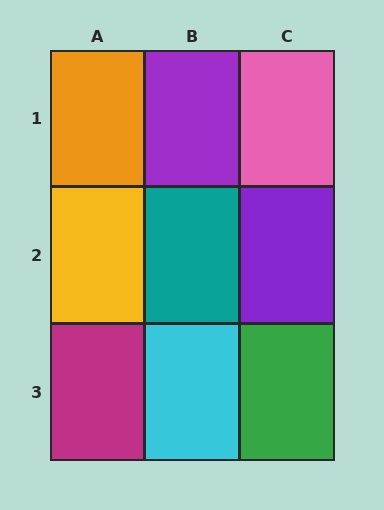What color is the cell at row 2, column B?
Teal.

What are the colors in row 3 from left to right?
Magenta, cyan, green.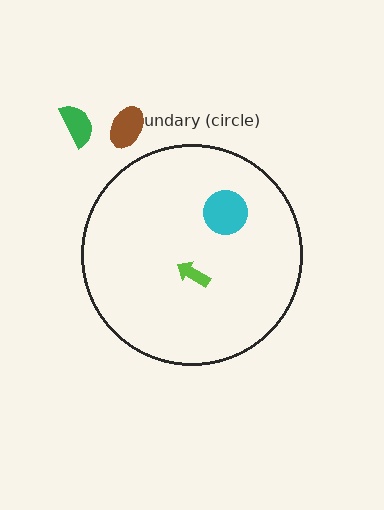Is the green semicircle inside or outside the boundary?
Outside.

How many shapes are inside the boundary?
2 inside, 2 outside.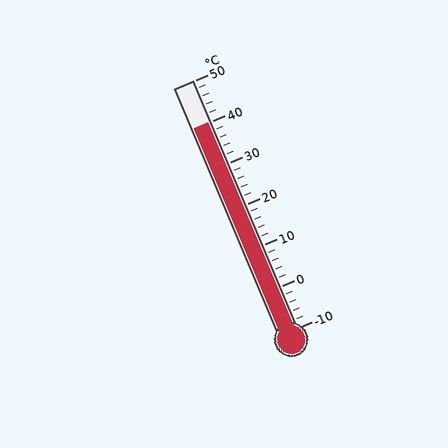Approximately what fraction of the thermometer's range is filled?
The thermometer is filled to approximately 85% of its range.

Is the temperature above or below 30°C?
The temperature is above 30°C.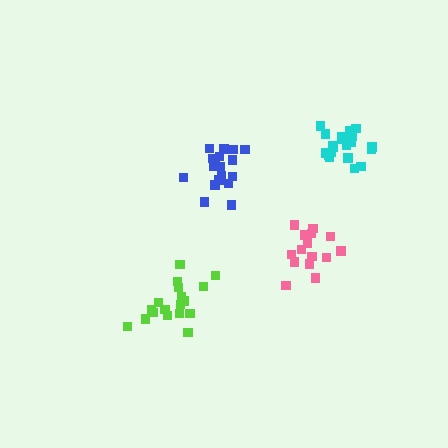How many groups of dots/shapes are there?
There are 4 groups.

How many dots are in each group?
Group 1: 18 dots, Group 2: 18 dots, Group 3: 15 dots, Group 4: 20 dots (71 total).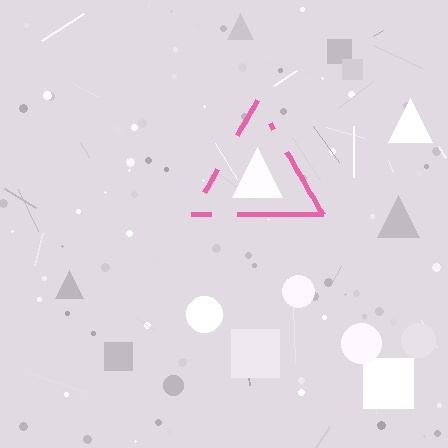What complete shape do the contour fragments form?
The contour fragments form a triangle.